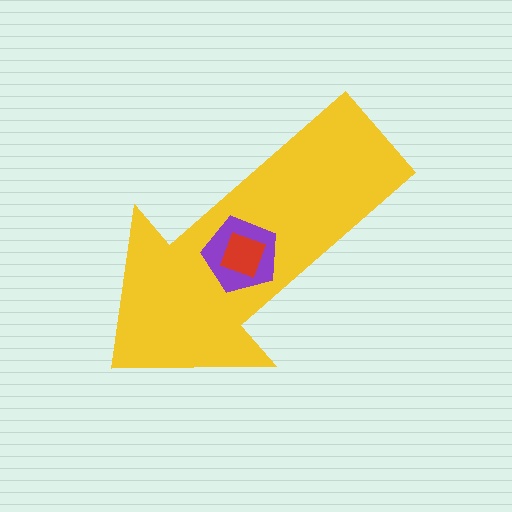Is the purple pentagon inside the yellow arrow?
Yes.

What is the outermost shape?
The yellow arrow.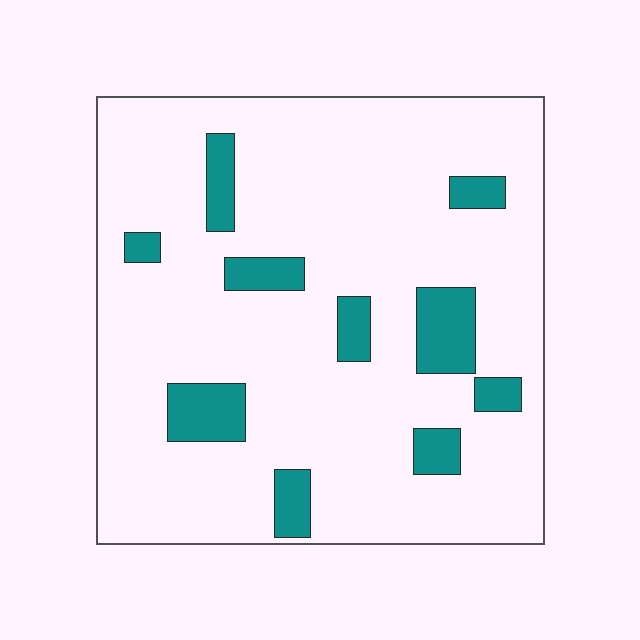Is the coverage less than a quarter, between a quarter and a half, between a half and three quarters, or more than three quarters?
Less than a quarter.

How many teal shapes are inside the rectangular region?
10.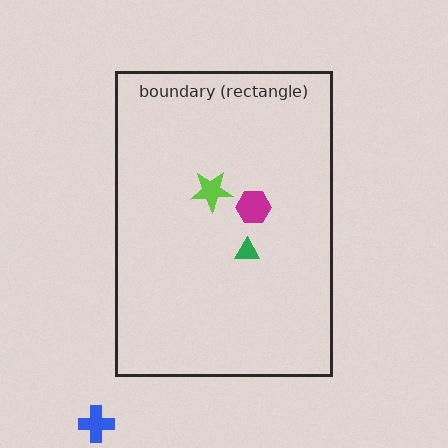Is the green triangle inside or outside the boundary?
Inside.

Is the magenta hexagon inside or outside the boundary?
Inside.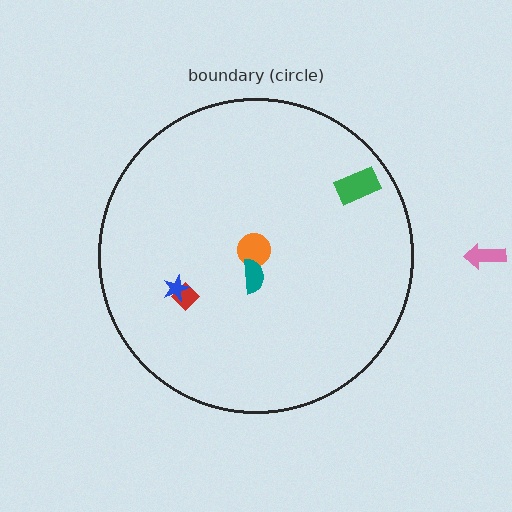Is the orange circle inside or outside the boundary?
Inside.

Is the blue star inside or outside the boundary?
Inside.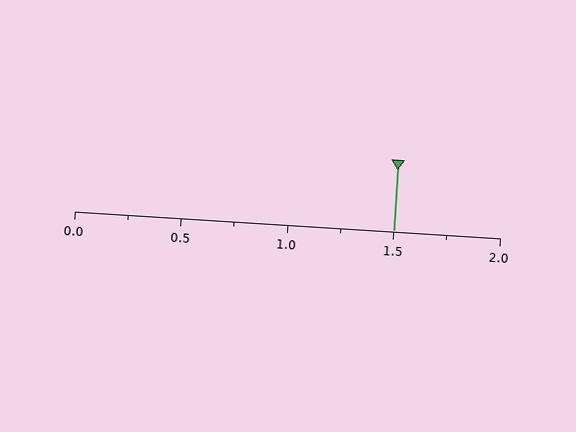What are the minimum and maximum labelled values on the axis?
The axis runs from 0.0 to 2.0.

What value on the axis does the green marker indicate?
The marker indicates approximately 1.5.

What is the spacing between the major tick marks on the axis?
The major ticks are spaced 0.5 apart.